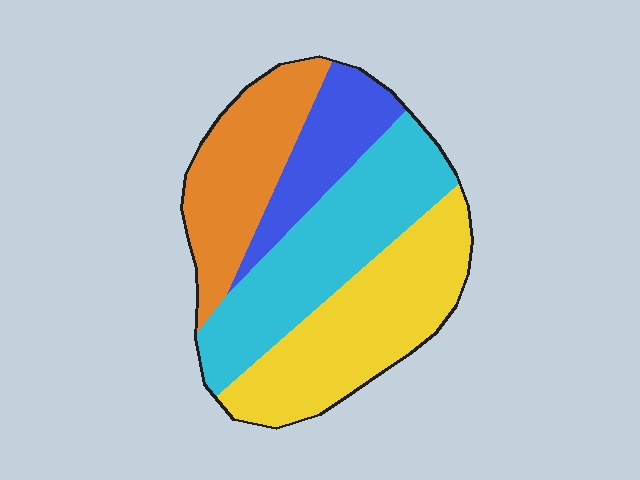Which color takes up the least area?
Blue, at roughly 15%.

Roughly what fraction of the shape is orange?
Orange covers around 25% of the shape.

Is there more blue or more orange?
Orange.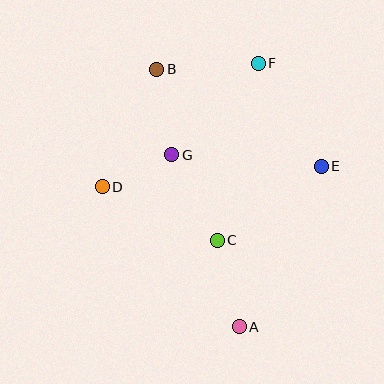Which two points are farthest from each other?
Points A and B are farthest from each other.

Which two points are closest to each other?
Points D and G are closest to each other.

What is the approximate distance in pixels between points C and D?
The distance between C and D is approximately 127 pixels.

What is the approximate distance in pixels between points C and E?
The distance between C and E is approximately 128 pixels.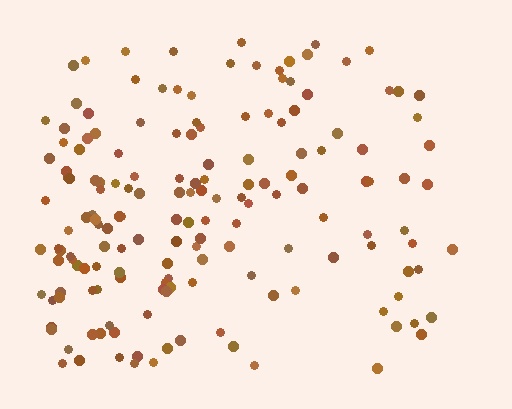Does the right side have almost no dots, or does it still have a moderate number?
Still a moderate number, just noticeably fewer than the left.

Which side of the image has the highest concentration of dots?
The left.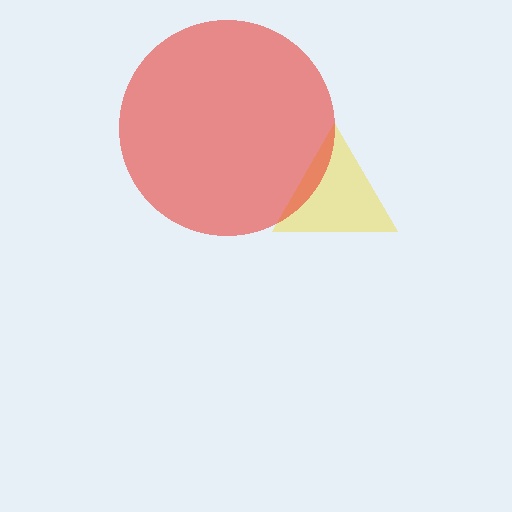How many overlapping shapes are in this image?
There are 2 overlapping shapes in the image.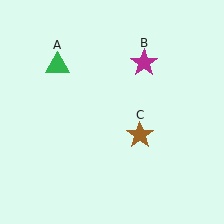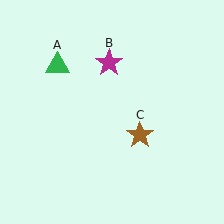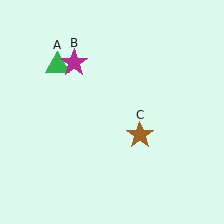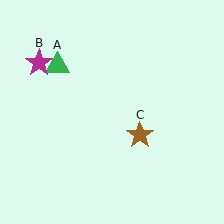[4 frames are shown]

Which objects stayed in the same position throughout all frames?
Green triangle (object A) and brown star (object C) remained stationary.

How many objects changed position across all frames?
1 object changed position: magenta star (object B).